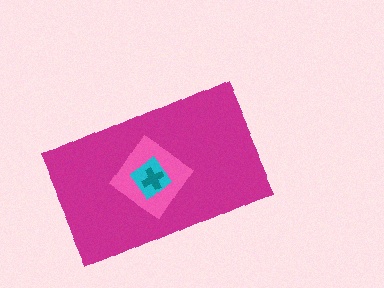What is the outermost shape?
The magenta rectangle.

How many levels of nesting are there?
4.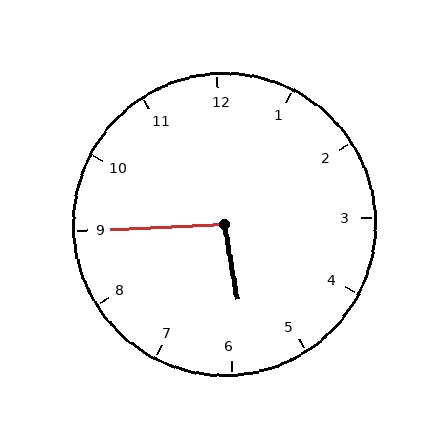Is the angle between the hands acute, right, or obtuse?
It is obtuse.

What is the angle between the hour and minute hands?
Approximately 98 degrees.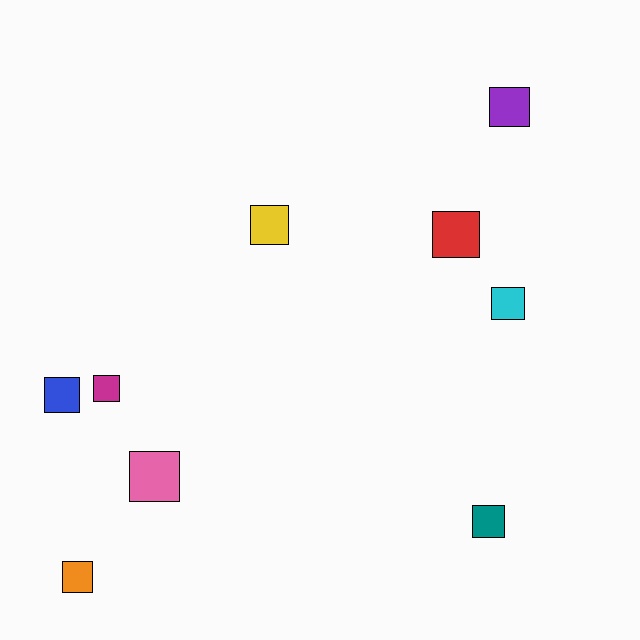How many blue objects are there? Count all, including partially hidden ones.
There is 1 blue object.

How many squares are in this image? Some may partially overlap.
There are 9 squares.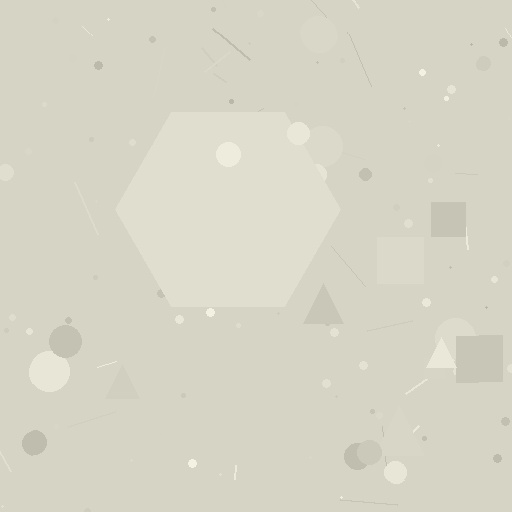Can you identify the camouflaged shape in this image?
The camouflaged shape is a hexagon.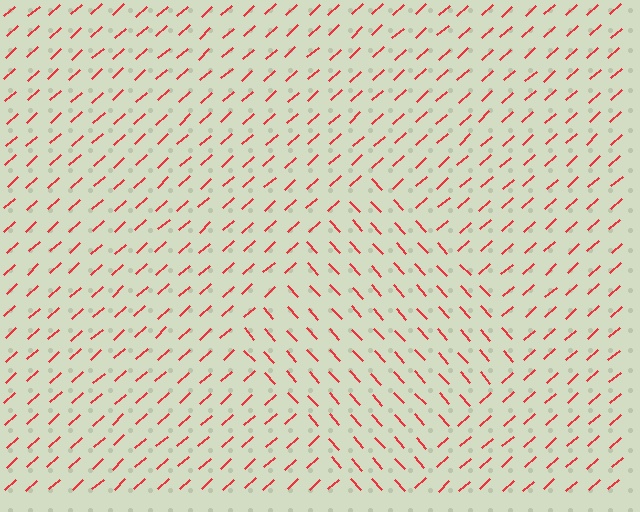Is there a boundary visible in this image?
Yes, there is a texture boundary formed by a change in line orientation.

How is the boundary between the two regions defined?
The boundary is defined purely by a change in line orientation (approximately 90 degrees difference). All lines are the same color and thickness.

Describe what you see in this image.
The image is filled with small red line segments. A diamond region in the image has lines oriented differently from the surrounding lines, creating a visible texture boundary.